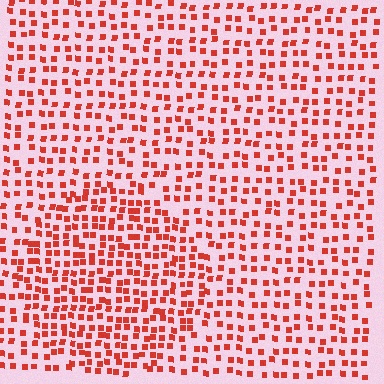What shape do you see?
I see a circle.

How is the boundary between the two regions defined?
The boundary is defined by a change in element density (approximately 1.6x ratio). All elements are the same color, size, and shape.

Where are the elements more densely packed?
The elements are more densely packed inside the circle boundary.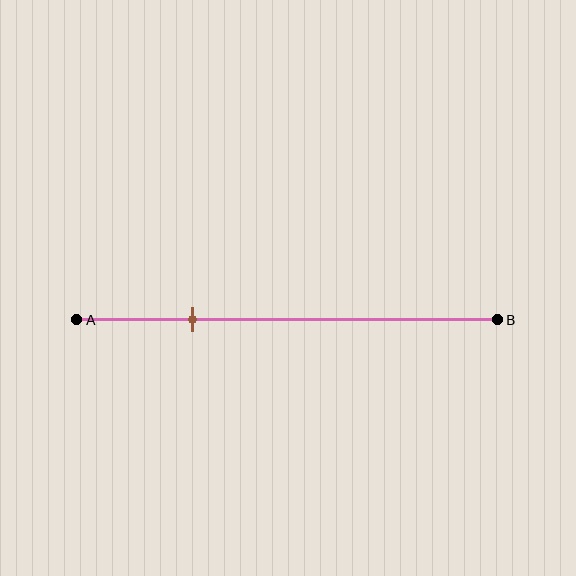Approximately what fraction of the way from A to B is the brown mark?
The brown mark is approximately 30% of the way from A to B.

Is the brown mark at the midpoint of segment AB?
No, the mark is at about 30% from A, not at the 50% midpoint.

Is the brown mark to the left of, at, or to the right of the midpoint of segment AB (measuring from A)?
The brown mark is to the left of the midpoint of segment AB.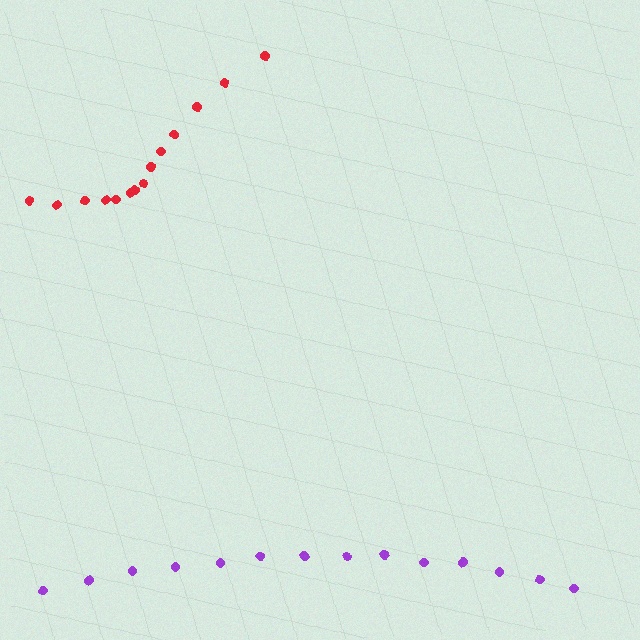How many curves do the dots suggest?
There are 2 distinct paths.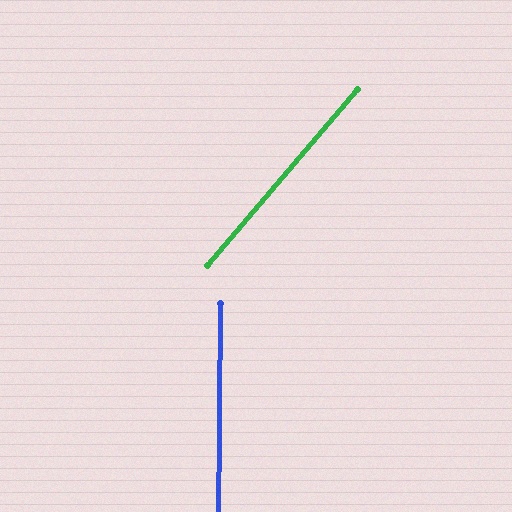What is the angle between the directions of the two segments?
Approximately 40 degrees.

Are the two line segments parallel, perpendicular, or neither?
Neither parallel nor perpendicular — they differ by about 40°.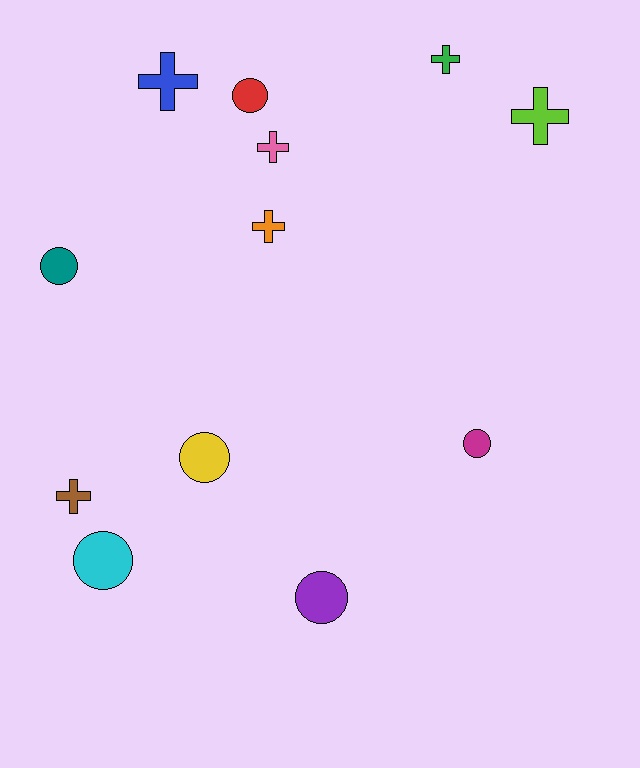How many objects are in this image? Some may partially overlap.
There are 12 objects.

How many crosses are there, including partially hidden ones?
There are 6 crosses.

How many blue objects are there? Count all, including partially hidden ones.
There is 1 blue object.